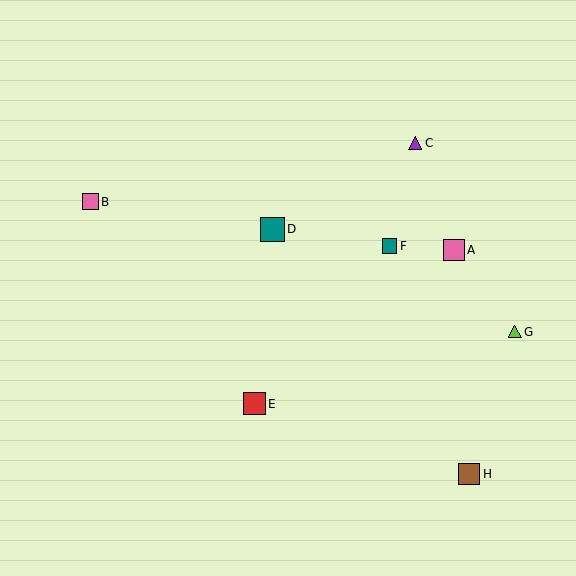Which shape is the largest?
The teal square (labeled D) is the largest.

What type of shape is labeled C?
Shape C is a purple triangle.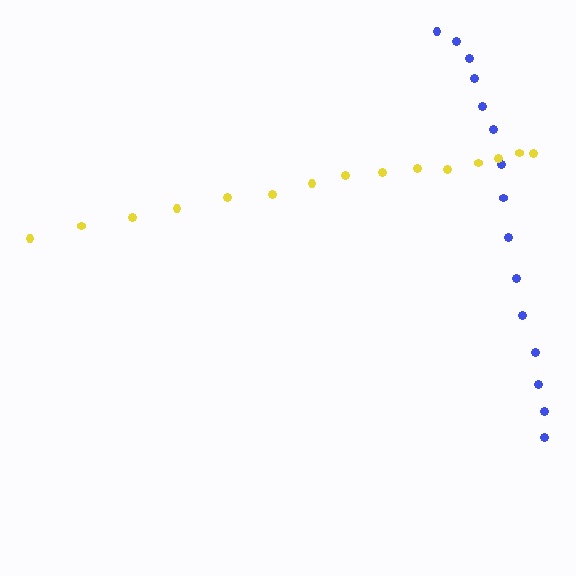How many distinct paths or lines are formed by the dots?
There are 2 distinct paths.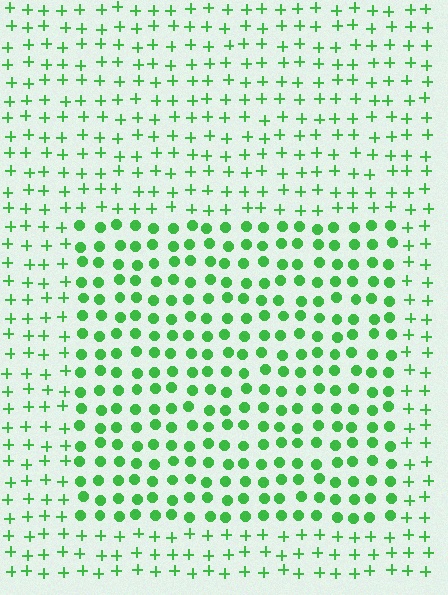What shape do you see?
I see a rectangle.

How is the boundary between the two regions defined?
The boundary is defined by a change in element shape: circles inside vs. plus signs outside. All elements share the same color and spacing.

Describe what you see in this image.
The image is filled with small green elements arranged in a uniform grid. A rectangle-shaped region contains circles, while the surrounding area contains plus signs. The boundary is defined purely by the change in element shape.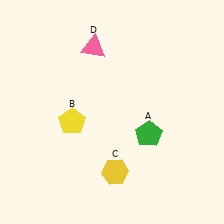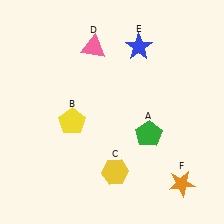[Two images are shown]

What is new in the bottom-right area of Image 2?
An orange star (F) was added in the bottom-right area of Image 2.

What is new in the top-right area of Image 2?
A blue star (E) was added in the top-right area of Image 2.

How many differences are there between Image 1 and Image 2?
There are 2 differences between the two images.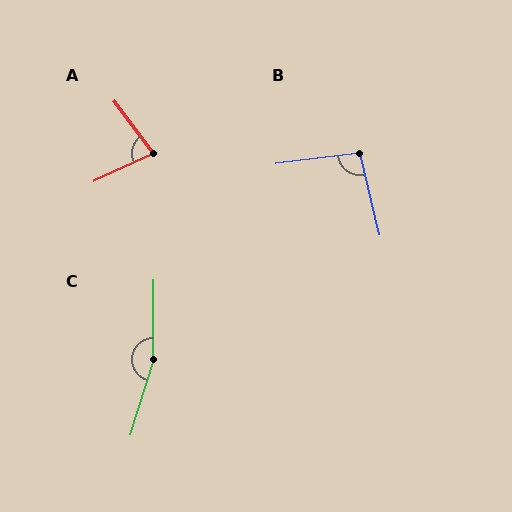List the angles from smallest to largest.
A (78°), B (96°), C (163°).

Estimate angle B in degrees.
Approximately 96 degrees.